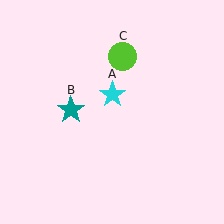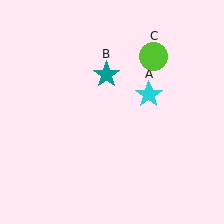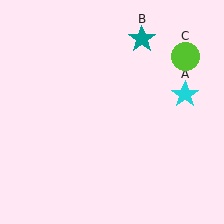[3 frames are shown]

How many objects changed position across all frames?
3 objects changed position: cyan star (object A), teal star (object B), lime circle (object C).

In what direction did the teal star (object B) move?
The teal star (object B) moved up and to the right.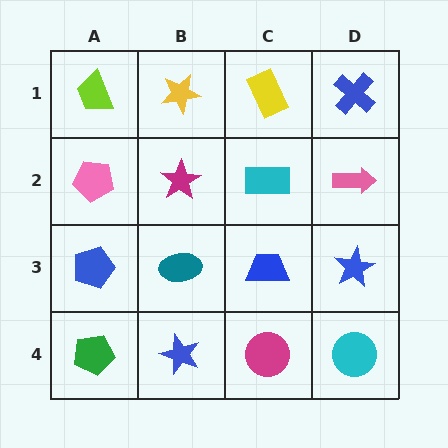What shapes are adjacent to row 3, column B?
A magenta star (row 2, column B), a blue star (row 4, column B), a blue pentagon (row 3, column A), a blue trapezoid (row 3, column C).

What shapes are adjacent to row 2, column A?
A lime trapezoid (row 1, column A), a blue pentagon (row 3, column A), a magenta star (row 2, column B).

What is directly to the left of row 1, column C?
A yellow star.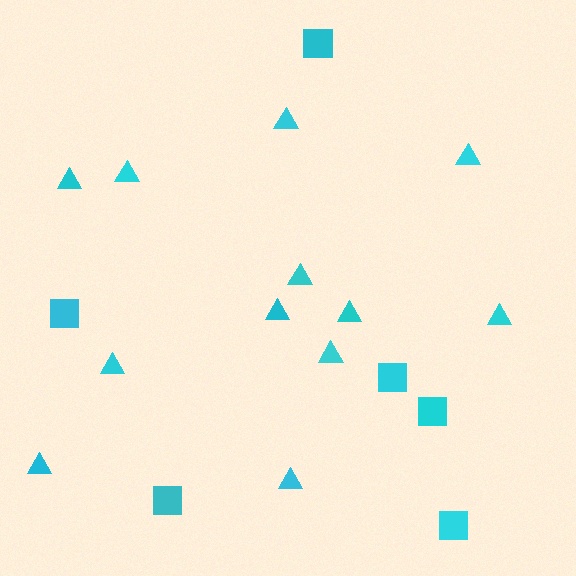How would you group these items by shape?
There are 2 groups: one group of squares (6) and one group of triangles (12).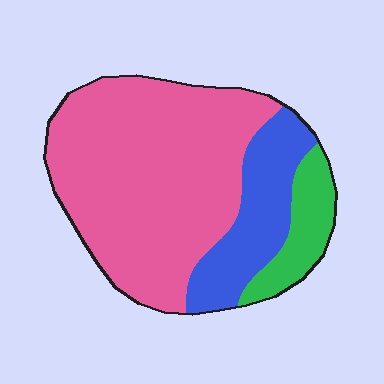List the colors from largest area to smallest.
From largest to smallest: pink, blue, green.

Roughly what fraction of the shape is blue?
Blue covers roughly 20% of the shape.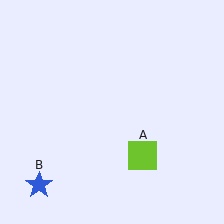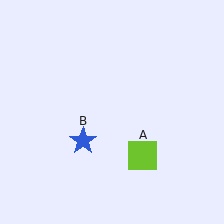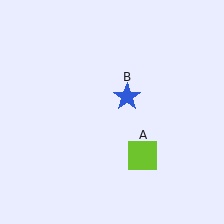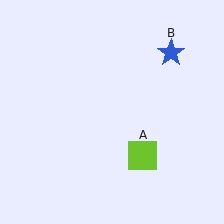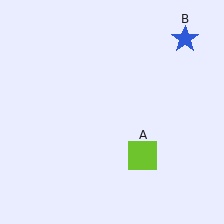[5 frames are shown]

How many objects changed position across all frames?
1 object changed position: blue star (object B).